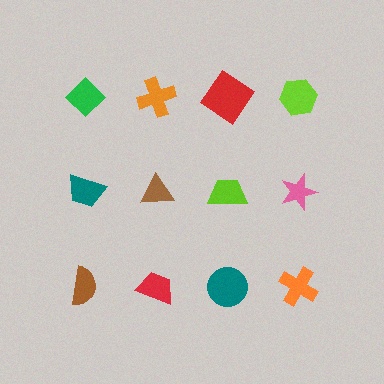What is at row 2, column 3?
A lime trapezoid.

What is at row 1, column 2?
An orange cross.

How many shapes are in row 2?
4 shapes.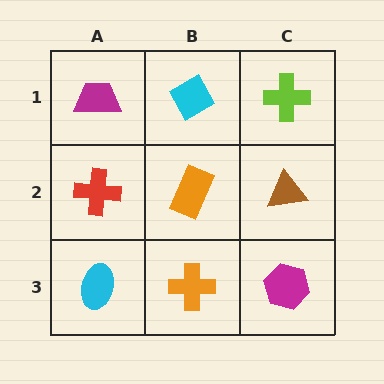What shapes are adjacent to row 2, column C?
A lime cross (row 1, column C), a magenta hexagon (row 3, column C), an orange rectangle (row 2, column B).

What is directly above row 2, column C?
A lime cross.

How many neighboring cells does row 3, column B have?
3.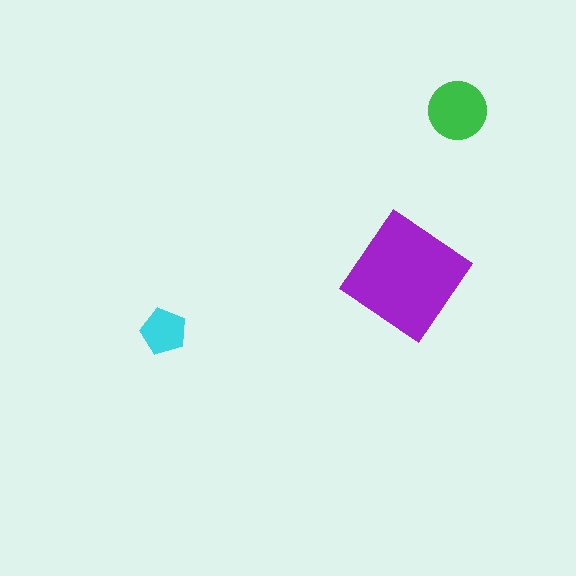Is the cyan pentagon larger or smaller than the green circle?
Smaller.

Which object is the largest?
The purple diamond.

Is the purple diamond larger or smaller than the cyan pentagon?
Larger.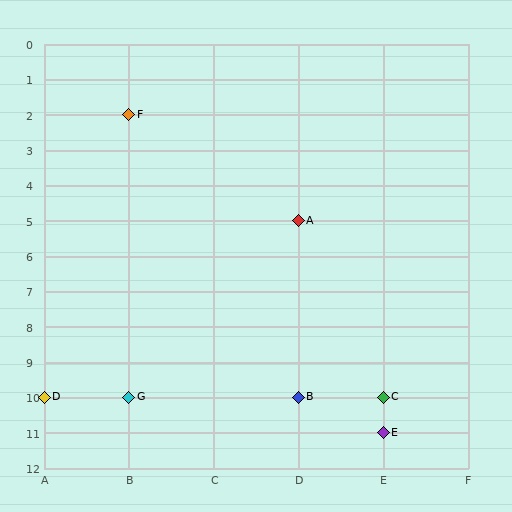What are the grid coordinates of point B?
Point B is at grid coordinates (D, 10).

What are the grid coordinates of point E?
Point E is at grid coordinates (E, 11).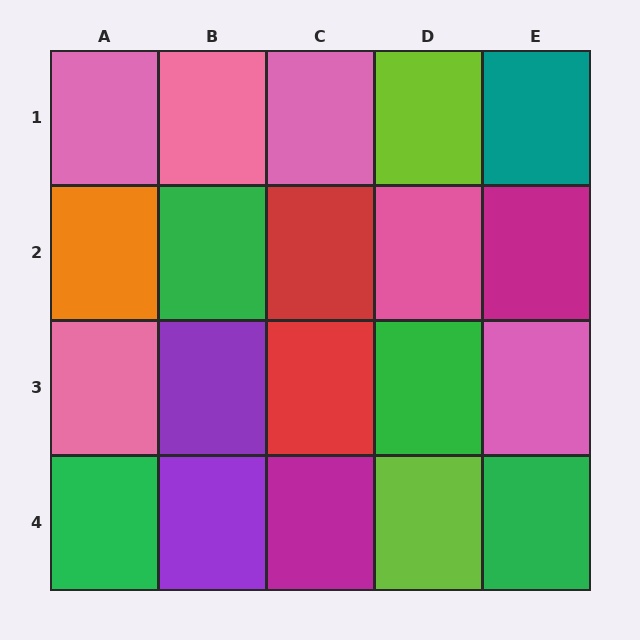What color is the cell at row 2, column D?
Pink.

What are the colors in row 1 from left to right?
Pink, pink, pink, lime, teal.